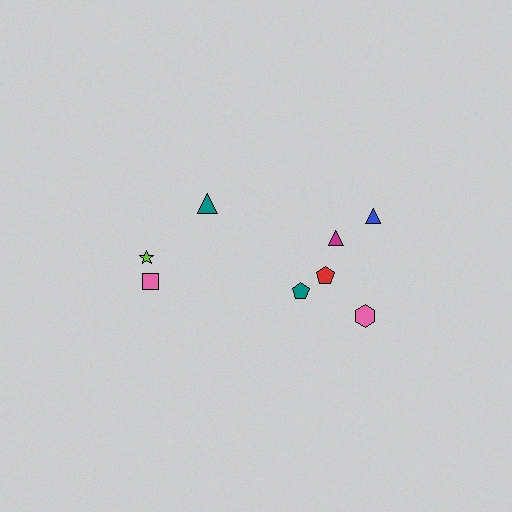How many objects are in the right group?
There are 5 objects.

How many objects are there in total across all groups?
There are 8 objects.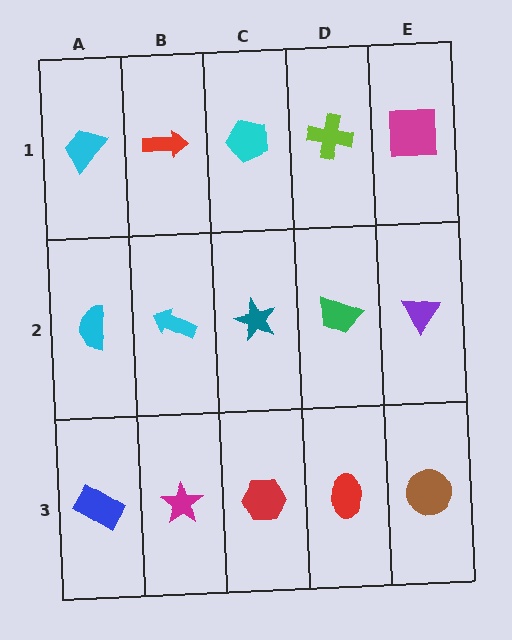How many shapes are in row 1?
5 shapes.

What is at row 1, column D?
A lime cross.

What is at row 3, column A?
A blue rectangle.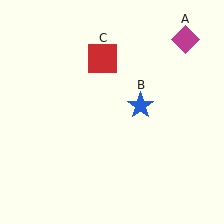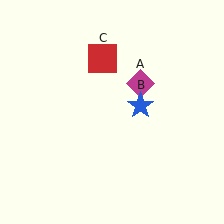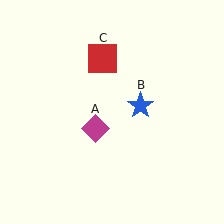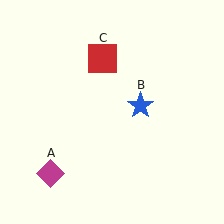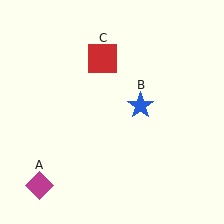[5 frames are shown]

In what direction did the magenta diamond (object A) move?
The magenta diamond (object A) moved down and to the left.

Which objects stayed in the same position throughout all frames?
Blue star (object B) and red square (object C) remained stationary.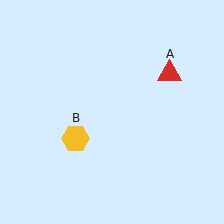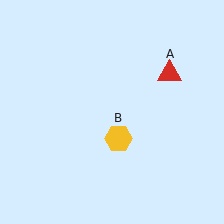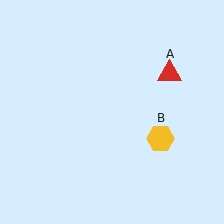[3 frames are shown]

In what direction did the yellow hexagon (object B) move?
The yellow hexagon (object B) moved right.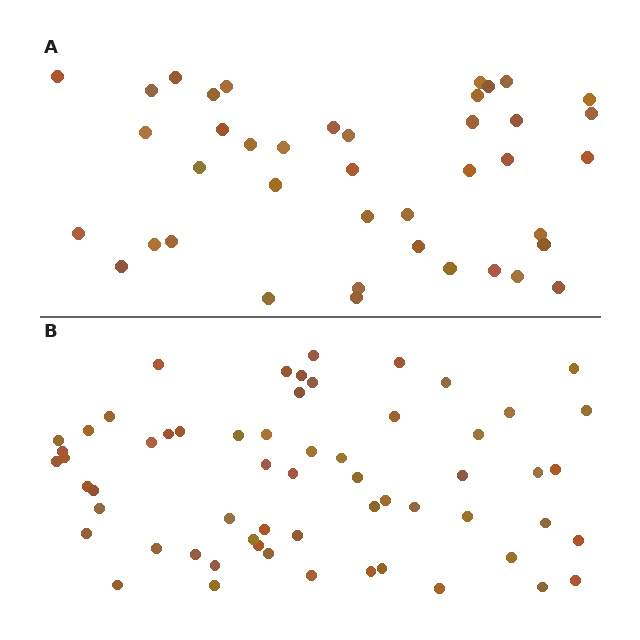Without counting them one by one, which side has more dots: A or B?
Region B (the bottom region) has more dots.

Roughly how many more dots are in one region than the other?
Region B has approximately 20 more dots than region A.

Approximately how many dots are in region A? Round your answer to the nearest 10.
About 40 dots. (The exact count is 41, which rounds to 40.)